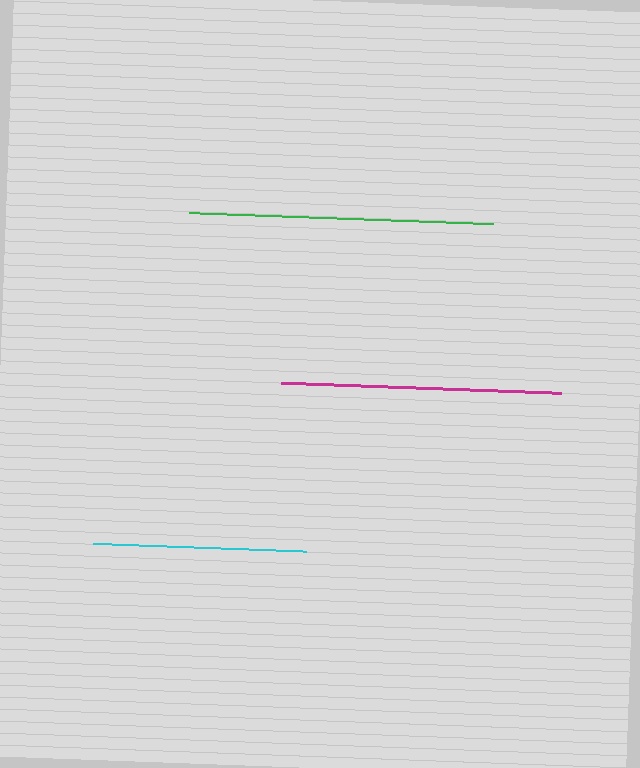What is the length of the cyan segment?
The cyan segment is approximately 213 pixels long.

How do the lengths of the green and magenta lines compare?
The green and magenta lines are approximately the same length.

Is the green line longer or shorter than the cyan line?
The green line is longer than the cyan line.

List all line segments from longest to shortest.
From longest to shortest: green, magenta, cyan.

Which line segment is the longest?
The green line is the longest at approximately 303 pixels.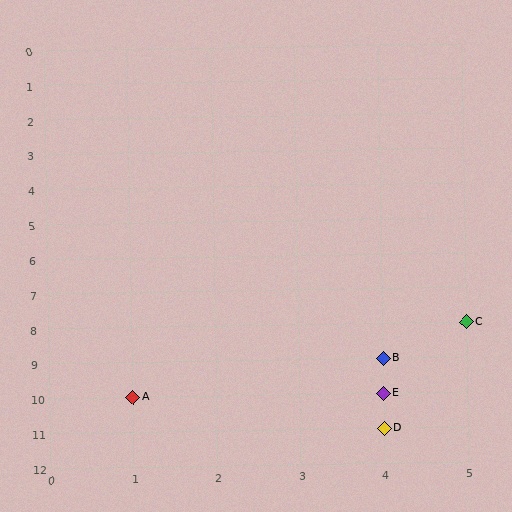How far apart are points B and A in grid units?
Points B and A are 3 columns and 1 row apart (about 3.2 grid units diagonally).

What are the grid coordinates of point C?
Point C is at grid coordinates (5, 8).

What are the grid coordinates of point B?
Point B is at grid coordinates (4, 9).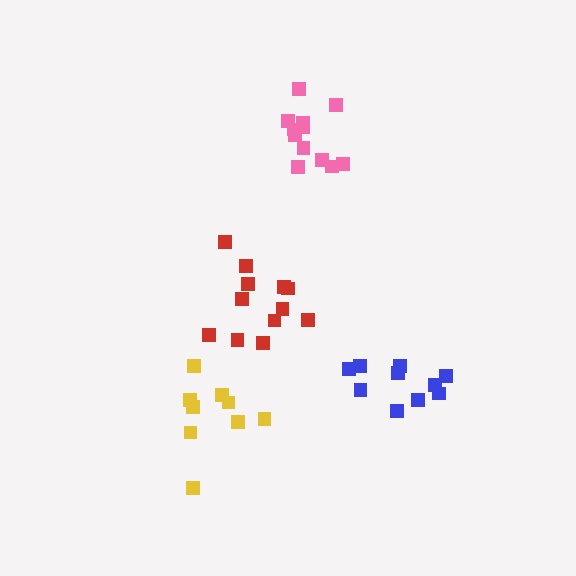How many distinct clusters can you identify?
There are 4 distinct clusters.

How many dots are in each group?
Group 1: 12 dots, Group 2: 10 dots, Group 3: 9 dots, Group 4: 12 dots (43 total).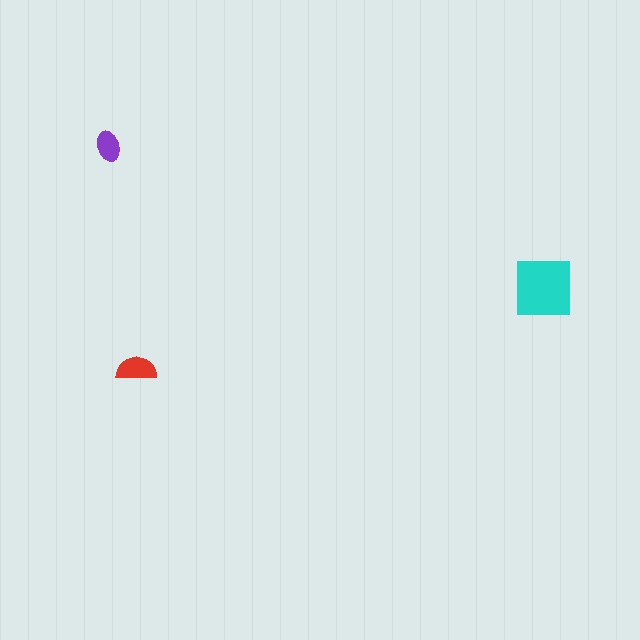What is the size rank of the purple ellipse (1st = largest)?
3rd.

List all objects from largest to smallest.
The cyan square, the red semicircle, the purple ellipse.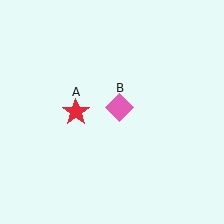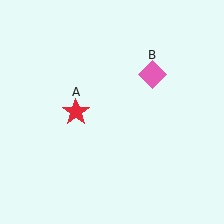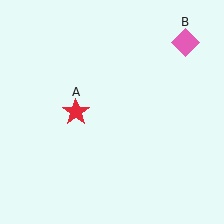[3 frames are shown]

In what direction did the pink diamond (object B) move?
The pink diamond (object B) moved up and to the right.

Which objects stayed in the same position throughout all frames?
Red star (object A) remained stationary.